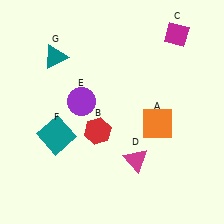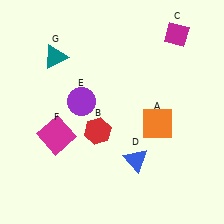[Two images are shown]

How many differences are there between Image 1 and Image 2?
There are 2 differences between the two images.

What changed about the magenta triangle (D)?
In Image 1, D is magenta. In Image 2, it changed to blue.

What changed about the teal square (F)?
In Image 1, F is teal. In Image 2, it changed to magenta.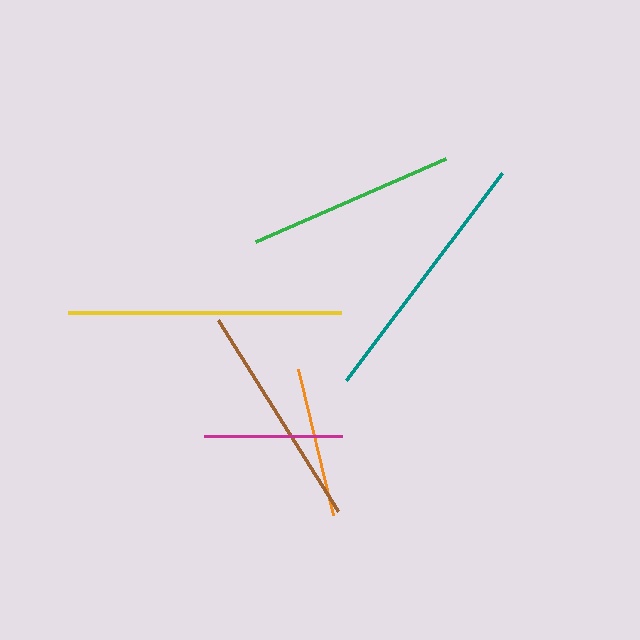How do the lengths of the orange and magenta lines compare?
The orange and magenta lines are approximately the same length.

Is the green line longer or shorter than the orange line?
The green line is longer than the orange line.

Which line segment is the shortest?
The magenta line is the shortest at approximately 138 pixels.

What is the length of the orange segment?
The orange segment is approximately 150 pixels long.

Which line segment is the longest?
The yellow line is the longest at approximately 273 pixels.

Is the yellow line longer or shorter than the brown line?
The yellow line is longer than the brown line.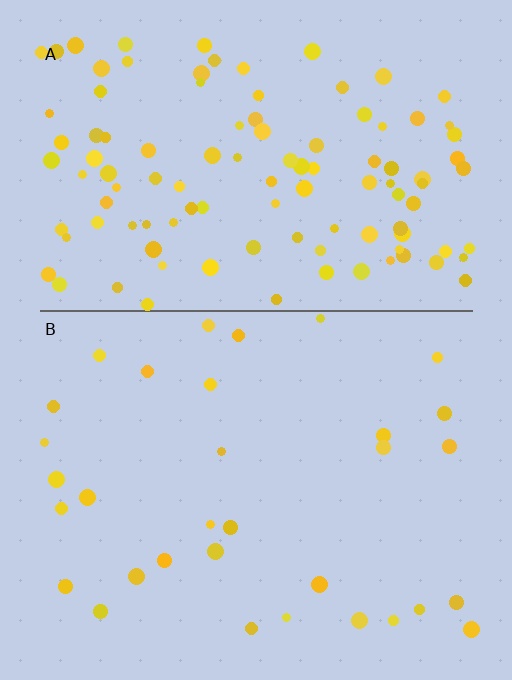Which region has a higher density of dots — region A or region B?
A (the top).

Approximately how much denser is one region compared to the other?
Approximately 3.4× — region A over region B.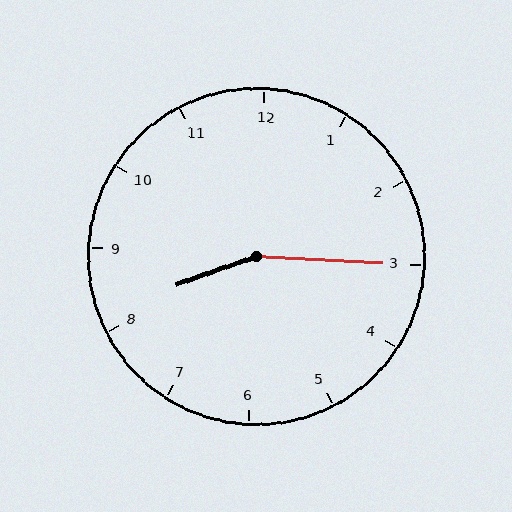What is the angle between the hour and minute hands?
Approximately 158 degrees.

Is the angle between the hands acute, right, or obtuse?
It is obtuse.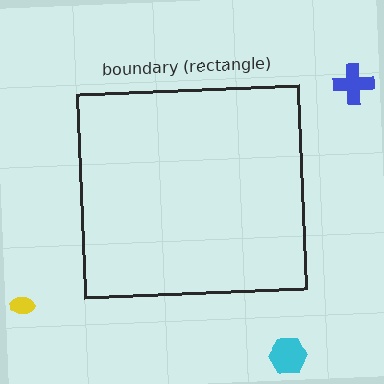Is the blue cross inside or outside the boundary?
Outside.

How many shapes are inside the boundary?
0 inside, 3 outside.